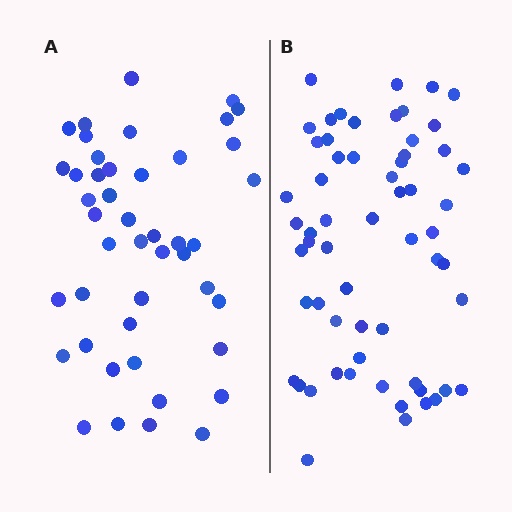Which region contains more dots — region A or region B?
Region B (the right region) has more dots.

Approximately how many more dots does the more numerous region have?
Region B has approximately 15 more dots than region A.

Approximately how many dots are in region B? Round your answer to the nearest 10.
About 60 dots.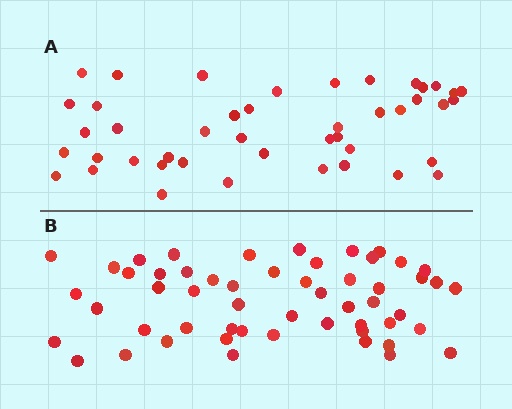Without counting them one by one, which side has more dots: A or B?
Region B (the bottom region) has more dots.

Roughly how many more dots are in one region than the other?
Region B has roughly 10 or so more dots than region A.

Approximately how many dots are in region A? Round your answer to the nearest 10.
About 40 dots. (The exact count is 44, which rounds to 40.)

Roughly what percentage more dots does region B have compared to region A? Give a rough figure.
About 25% more.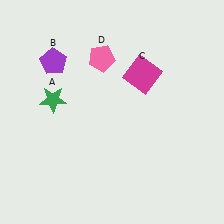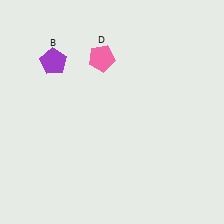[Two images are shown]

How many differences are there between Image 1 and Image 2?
There are 2 differences between the two images.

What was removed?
The green star (A), the magenta square (C) were removed in Image 2.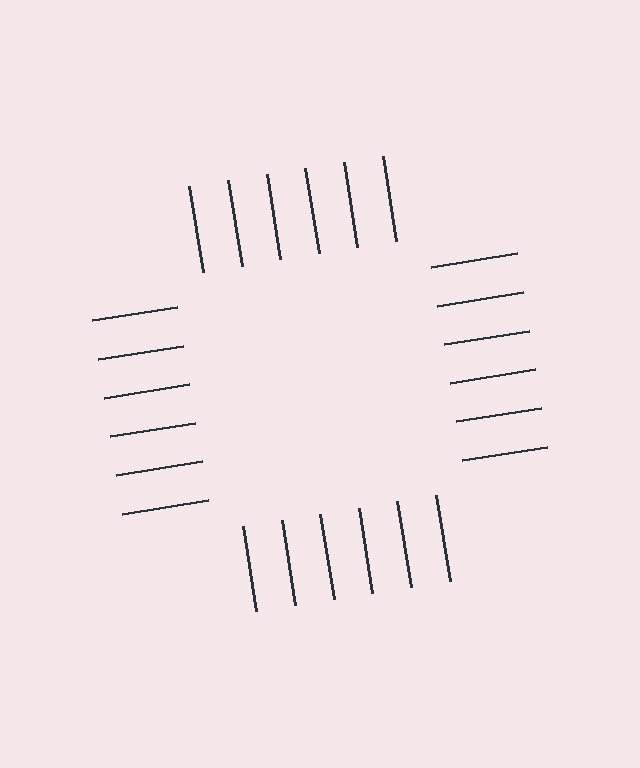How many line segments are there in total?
24 — 6 along each of the 4 edges.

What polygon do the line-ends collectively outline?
An illusory square — the line segments terminate on its edges but no continuous stroke is drawn.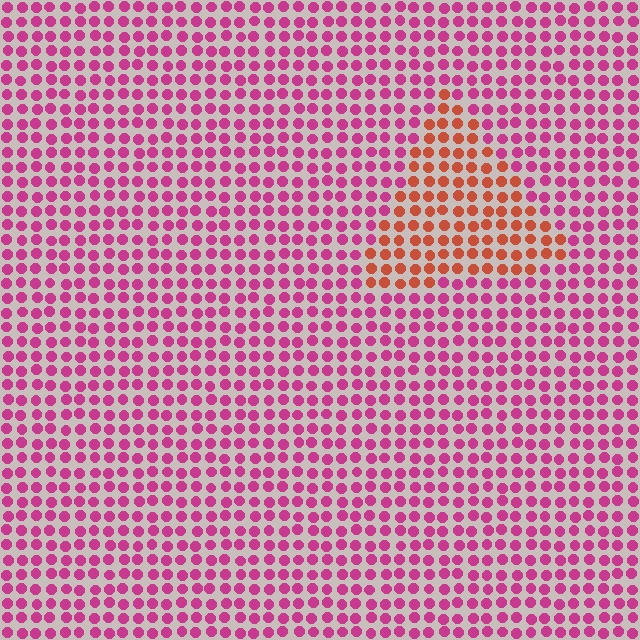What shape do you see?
I see a triangle.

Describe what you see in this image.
The image is filled with small magenta elements in a uniform arrangement. A triangle-shaped region is visible where the elements are tinted to a slightly different hue, forming a subtle color boundary.